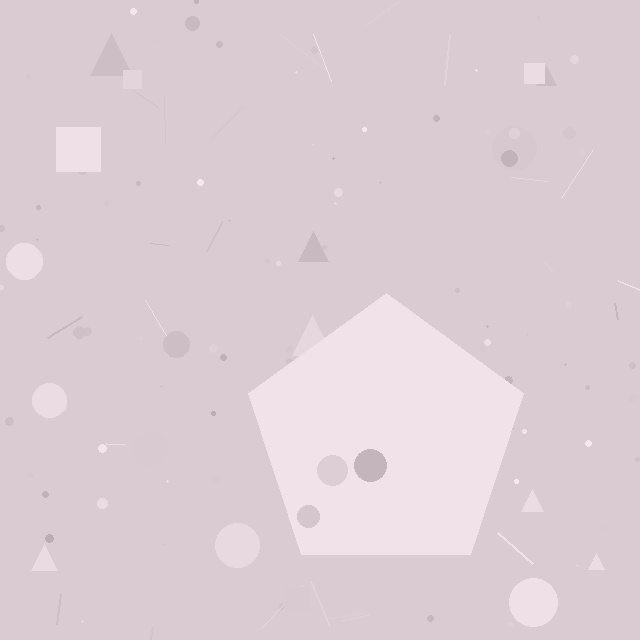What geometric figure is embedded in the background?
A pentagon is embedded in the background.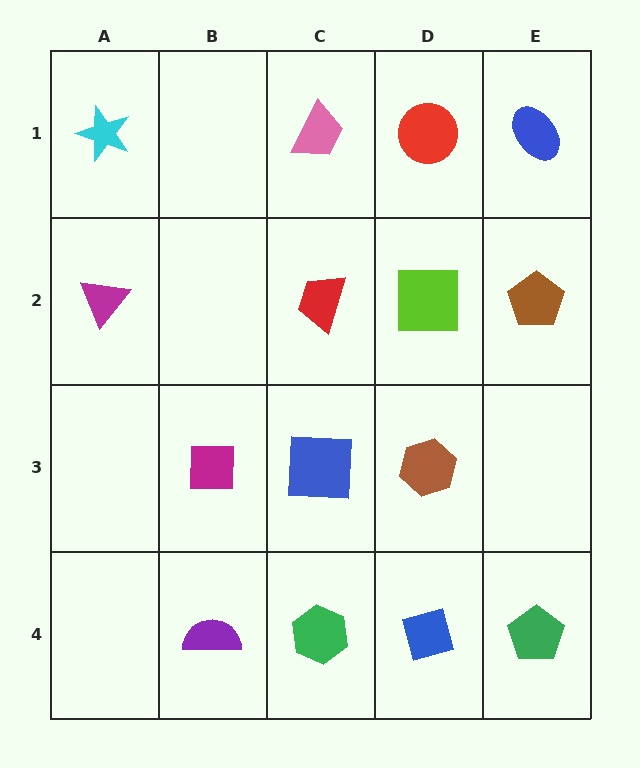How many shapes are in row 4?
4 shapes.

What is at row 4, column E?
A green pentagon.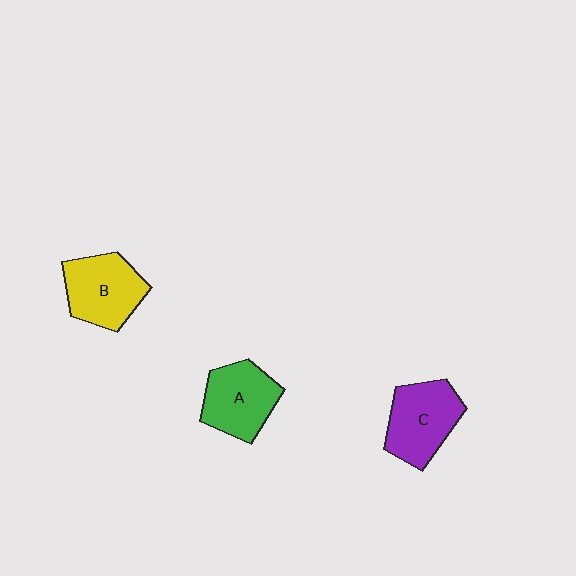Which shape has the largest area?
Shape C (purple).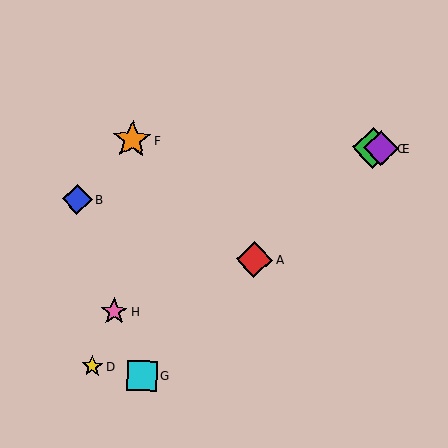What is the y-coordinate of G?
Object G is at y≈376.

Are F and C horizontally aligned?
Yes, both are at y≈140.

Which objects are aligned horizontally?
Objects C, E, F are aligned horizontally.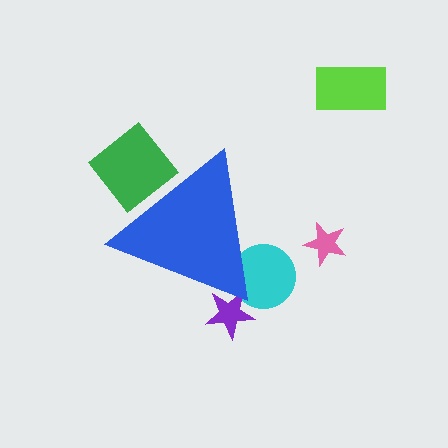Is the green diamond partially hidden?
Yes, the green diamond is partially hidden behind the blue triangle.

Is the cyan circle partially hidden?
Yes, the cyan circle is partially hidden behind the blue triangle.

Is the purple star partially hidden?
Yes, the purple star is partially hidden behind the blue triangle.